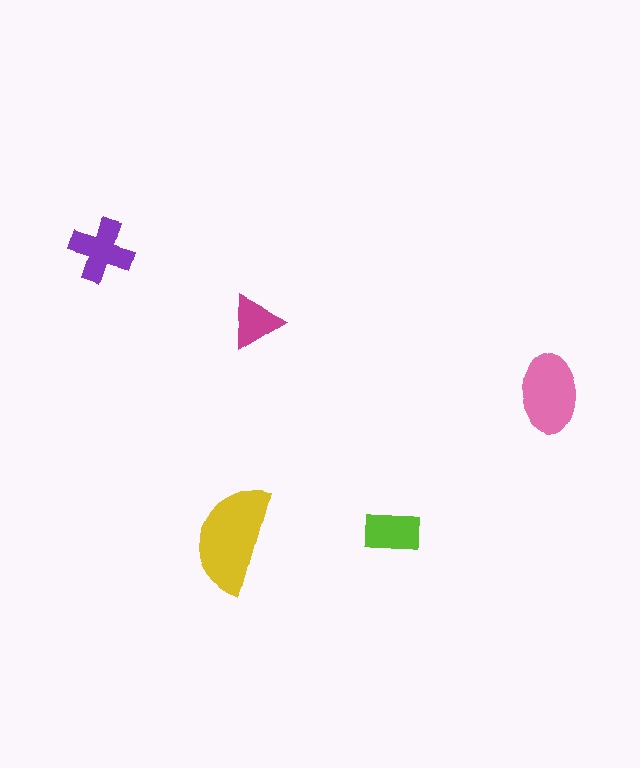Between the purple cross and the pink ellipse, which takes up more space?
The pink ellipse.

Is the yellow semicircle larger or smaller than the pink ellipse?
Larger.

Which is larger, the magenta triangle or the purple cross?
The purple cross.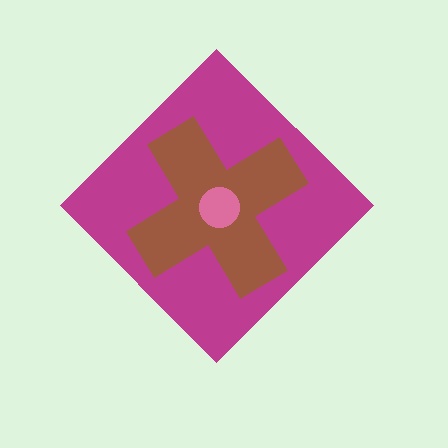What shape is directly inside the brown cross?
The pink circle.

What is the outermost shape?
The magenta diamond.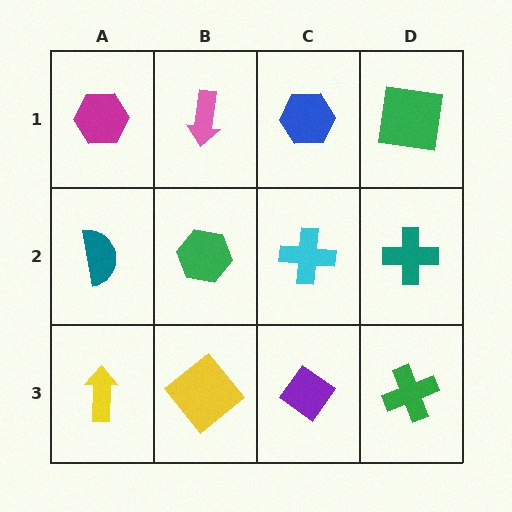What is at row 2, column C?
A cyan cross.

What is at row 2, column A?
A teal semicircle.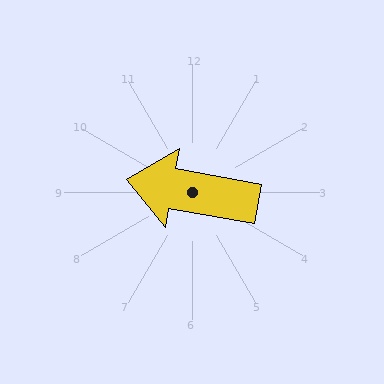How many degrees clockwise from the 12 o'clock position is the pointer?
Approximately 280 degrees.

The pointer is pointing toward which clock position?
Roughly 9 o'clock.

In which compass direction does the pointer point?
West.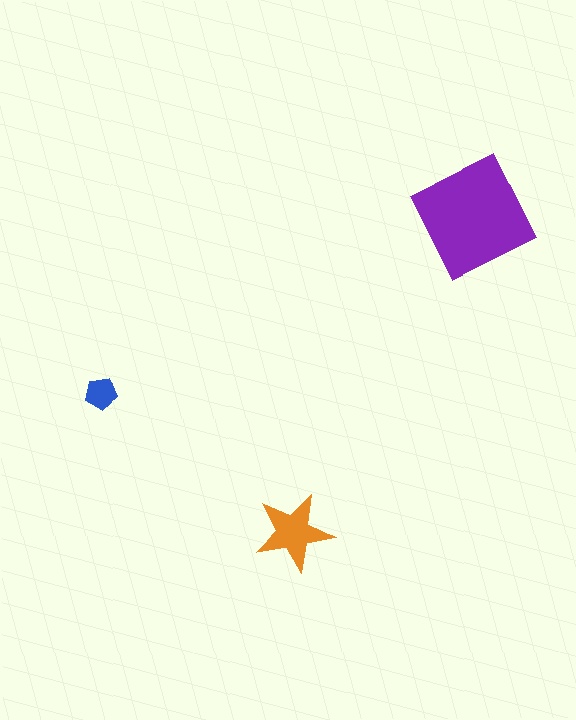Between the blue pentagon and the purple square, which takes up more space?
The purple square.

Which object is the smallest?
The blue pentagon.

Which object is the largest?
The purple square.